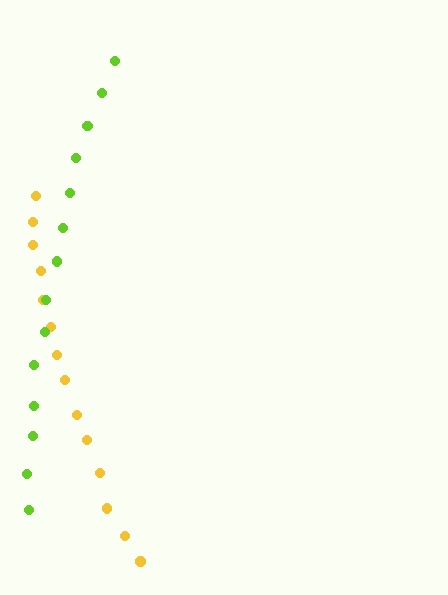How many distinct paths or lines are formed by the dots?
There are 2 distinct paths.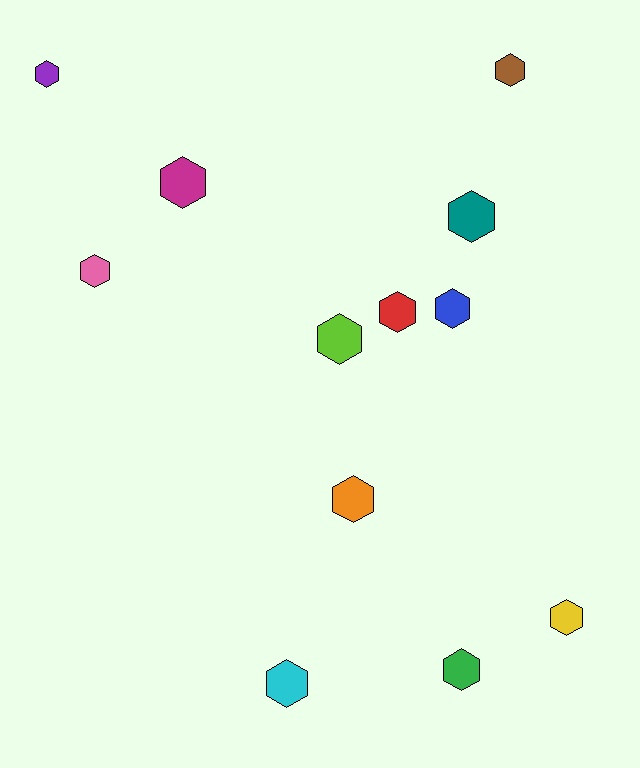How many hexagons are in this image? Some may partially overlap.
There are 12 hexagons.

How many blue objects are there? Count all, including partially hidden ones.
There is 1 blue object.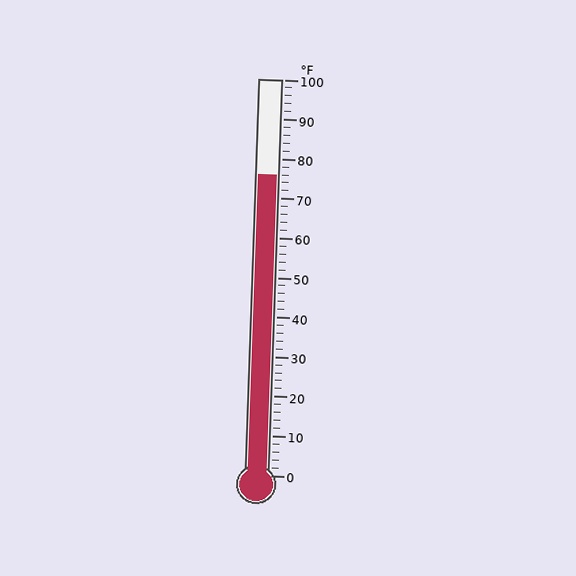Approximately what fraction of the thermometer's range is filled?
The thermometer is filled to approximately 75% of its range.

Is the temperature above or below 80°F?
The temperature is below 80°F.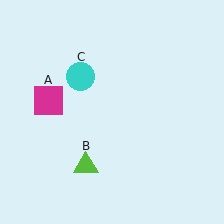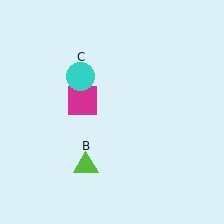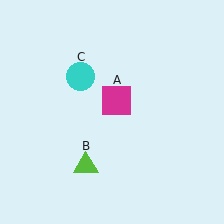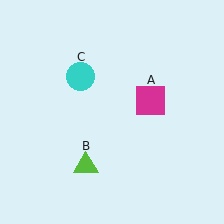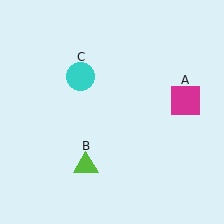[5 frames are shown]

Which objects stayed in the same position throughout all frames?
Lime triangle (object B) and cyan circle (object C) remained stationary.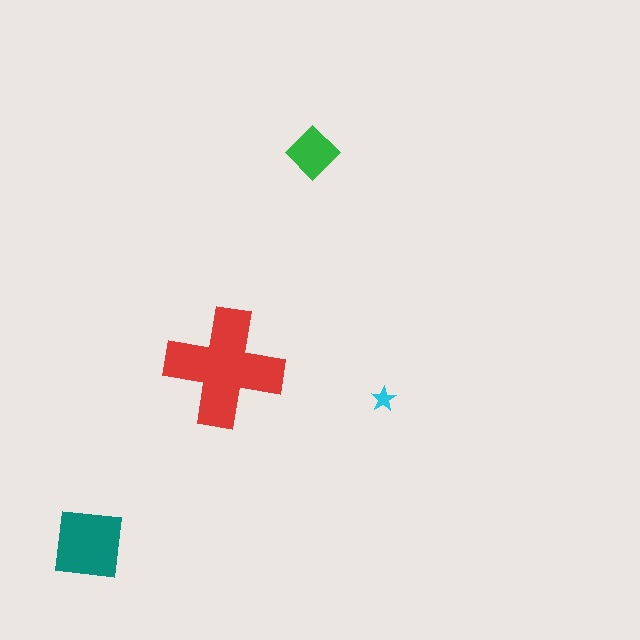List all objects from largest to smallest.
The red cross, the teal square, the green diamond, the cyan star.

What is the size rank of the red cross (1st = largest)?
1st.